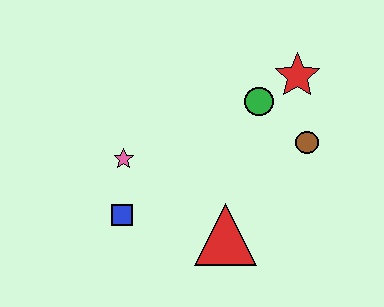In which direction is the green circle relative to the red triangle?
The green circle is above the red triangle.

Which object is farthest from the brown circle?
The blue square is farthest from the brown circle.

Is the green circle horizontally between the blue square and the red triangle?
No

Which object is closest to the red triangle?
The blue square is closest to the red triangle.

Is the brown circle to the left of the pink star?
No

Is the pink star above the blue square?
Yes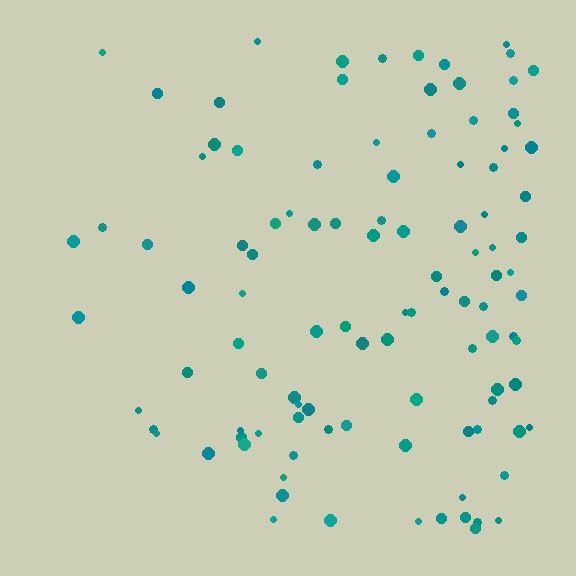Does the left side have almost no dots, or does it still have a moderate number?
Still a moderate number, just noticeably fewer than the right.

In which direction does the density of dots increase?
From left to right, with the right side densest.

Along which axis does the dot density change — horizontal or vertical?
Horizontal.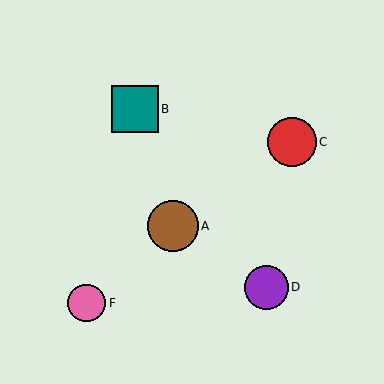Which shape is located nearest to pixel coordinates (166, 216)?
The brown circle (labeled A) at (173, 226) is nearest to that location.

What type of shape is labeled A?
Shape A is a brown circle.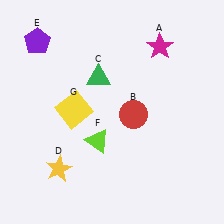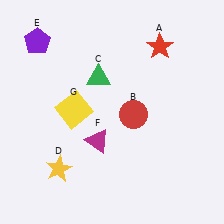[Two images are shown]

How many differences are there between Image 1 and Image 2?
There are 2 differences between the two images.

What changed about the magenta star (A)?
In Image 1, A is magenta. In Image 2, it changed to red.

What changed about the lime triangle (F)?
In Image 1, F is lime. In Image 2, it changed to magenta.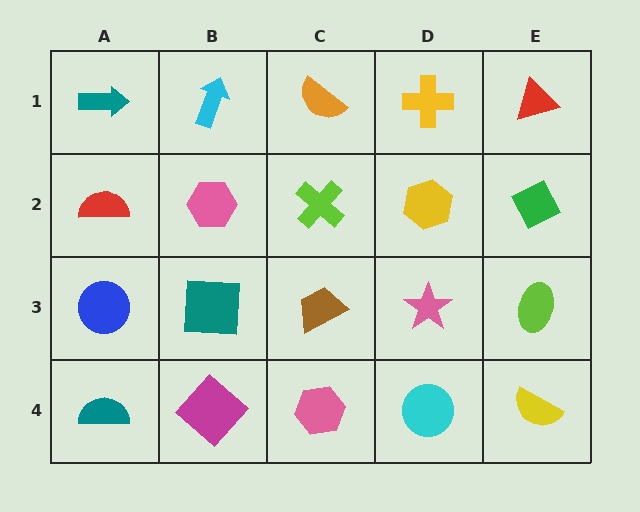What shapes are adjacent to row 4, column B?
A teal square (row 3, column B), a teal semicircle (row 4, column A), a pink hexagon (row 4, column C).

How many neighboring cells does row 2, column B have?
4.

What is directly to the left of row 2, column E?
A yellow hexagon.